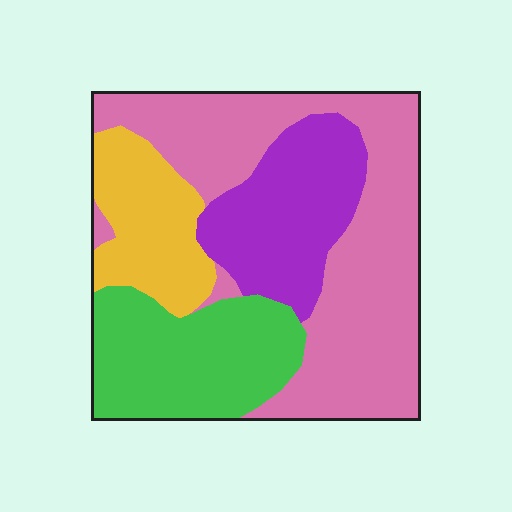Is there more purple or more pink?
Pink.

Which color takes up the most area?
Pink, at roughly 45%.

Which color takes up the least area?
Yellow, at roughly 15%.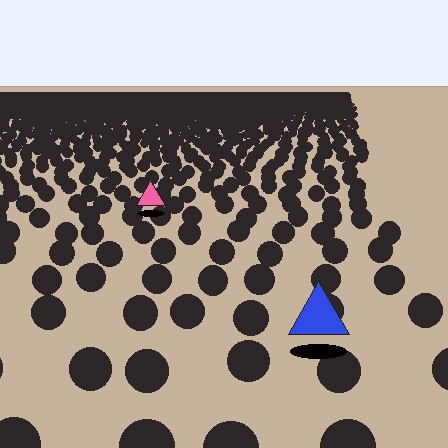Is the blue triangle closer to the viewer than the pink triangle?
Yes. The blue triangle is closer — you can tell from the texture gradient: the ground texture is coarser near it.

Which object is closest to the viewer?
The blue triangle is closest. The texture marks near it are larger and more spread out.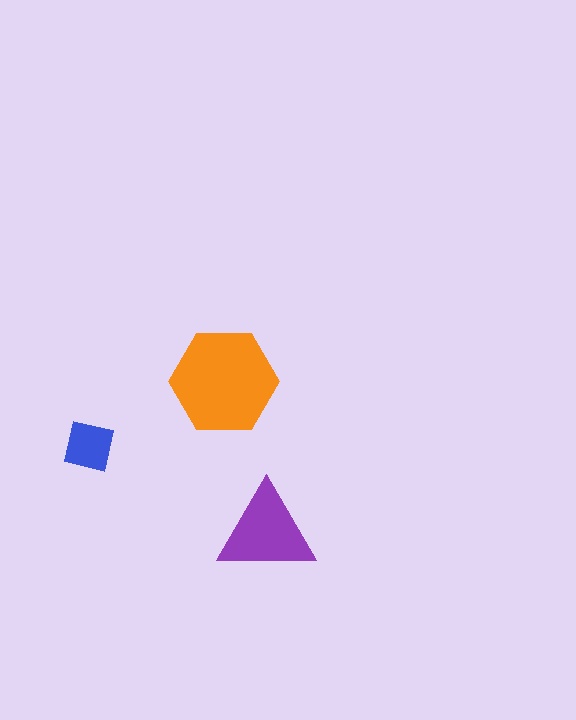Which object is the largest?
The orange hexagon.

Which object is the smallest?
The blue square.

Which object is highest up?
The orange hexagon is topmost.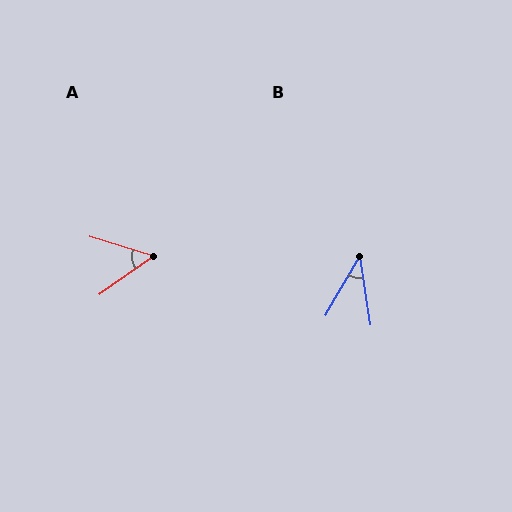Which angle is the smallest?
B, at approximately 39 degrees.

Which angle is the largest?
A, at approximately 52 degrees.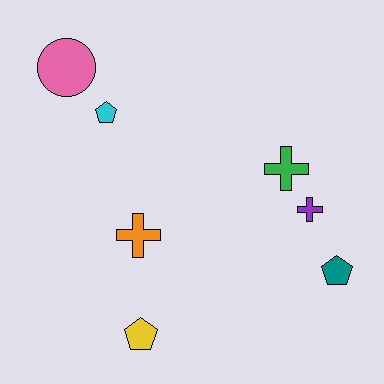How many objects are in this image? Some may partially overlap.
There are 7 objects.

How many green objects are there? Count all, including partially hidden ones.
There is 1 green object.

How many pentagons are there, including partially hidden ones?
There are 3 pentagons.